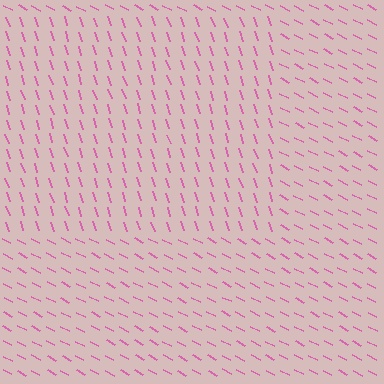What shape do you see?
I see a rectangle.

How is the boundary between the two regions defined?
The boundary is defined purely by a change in line orientation (approximately 45 degrees difference). All lines are the same color and thickness.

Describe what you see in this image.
The image is filled with small pink line segments. A rectangle region in the image has lines oriented differently from the surrounding lines, creating a visible texture boundary.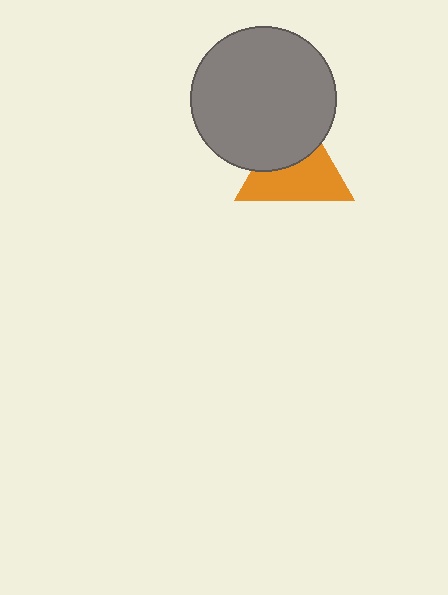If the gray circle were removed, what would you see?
You would see the complete orange triangle.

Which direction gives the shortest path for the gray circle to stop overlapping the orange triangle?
Moving up gives the shortest separation.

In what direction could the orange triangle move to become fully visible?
The orange triangle could move down. That would shift it out from behind the gray circle entirely.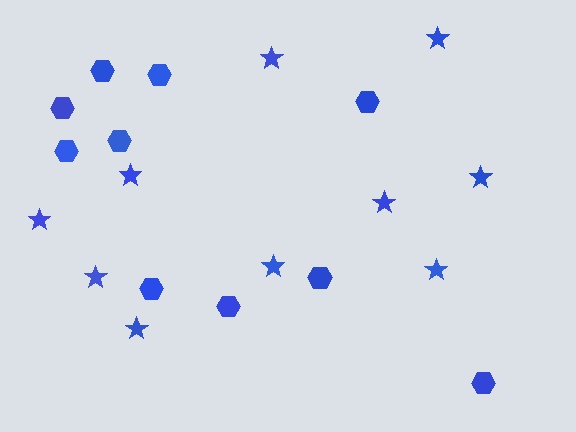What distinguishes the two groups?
There are 2 groups: one group of stars (10) and one group of hexagons (10).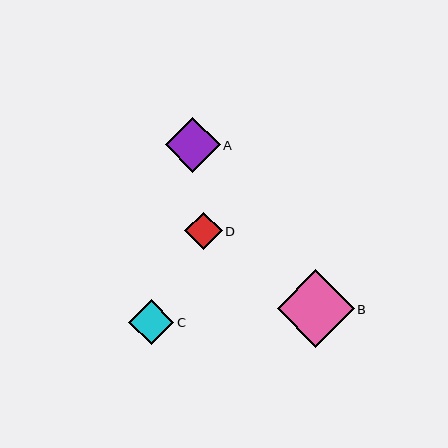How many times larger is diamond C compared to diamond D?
Diamond C is approximately 1.2 times the size of diamond D.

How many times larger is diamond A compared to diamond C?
Diamond A is approximately 1.2 times the size of diamond C.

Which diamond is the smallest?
Diamond D is the smallest with a size of approximately 37 pixels.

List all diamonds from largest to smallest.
From largest to smallest: B, A, C, D.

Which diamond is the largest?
Diamond B is the largest with a size of approximately 77 pixels.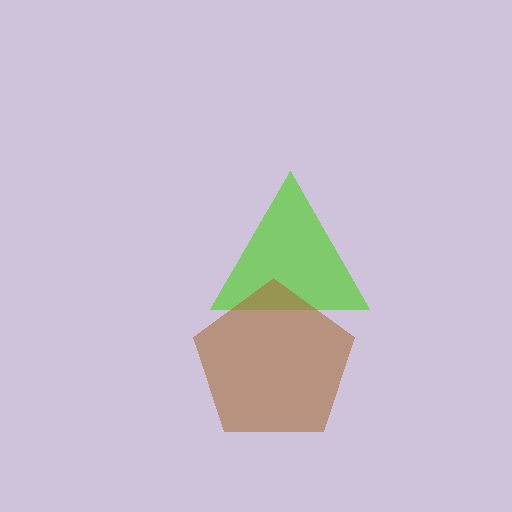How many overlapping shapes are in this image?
There are 2 overlapping shapes in the image.